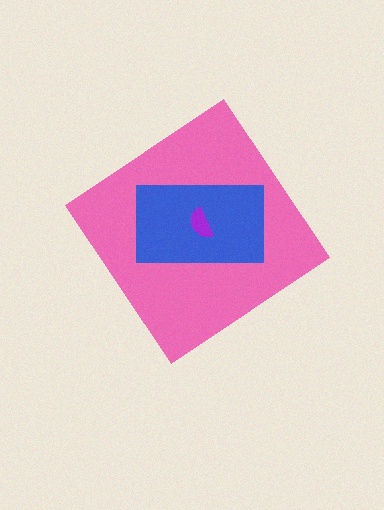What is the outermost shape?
The pink diamond.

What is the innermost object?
The purple semicircle.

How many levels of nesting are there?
3.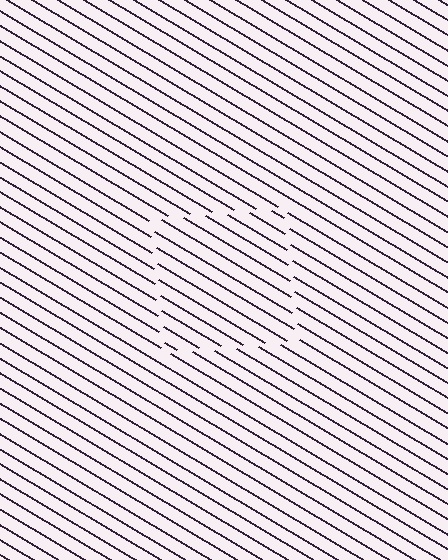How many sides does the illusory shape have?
4 sides — the line-ends trace a square.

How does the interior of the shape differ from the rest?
The interior of the shape contains the same grating, shifted by half a period — the contour is defined by the phase discontinuity where line-ends from the inner and outer gratings abut.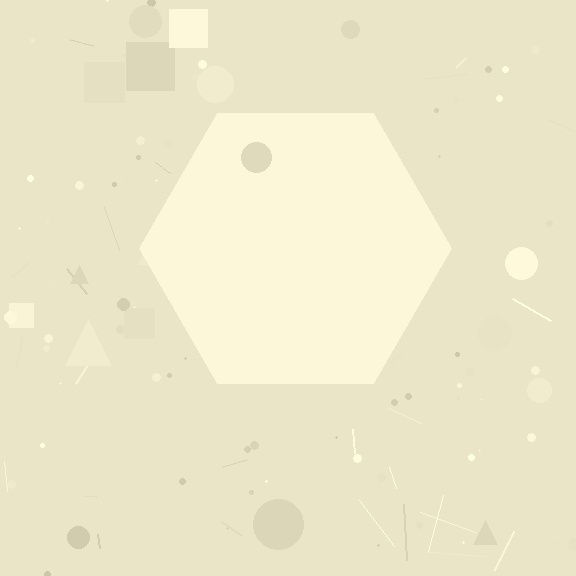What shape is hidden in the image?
A hexagon is hidden in the image.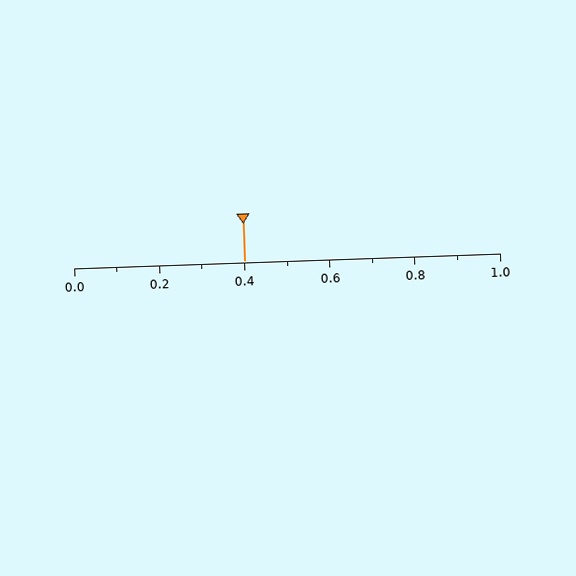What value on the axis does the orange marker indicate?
The marker indicates approximately 0.4.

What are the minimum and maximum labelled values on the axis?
The axis runs from 0.0 to 1.0.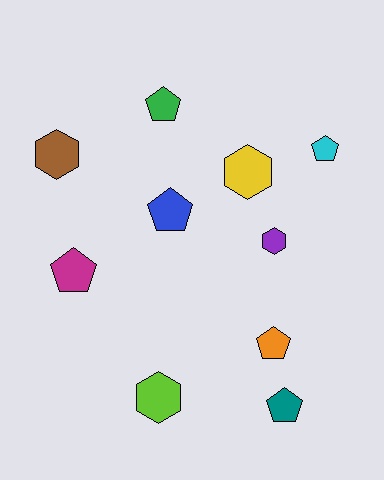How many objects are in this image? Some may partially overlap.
There are 10 objects.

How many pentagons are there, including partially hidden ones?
There are 6 pentagons.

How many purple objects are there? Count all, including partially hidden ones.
There is 1 purple object.